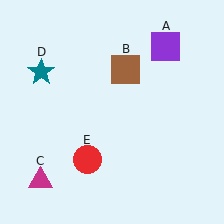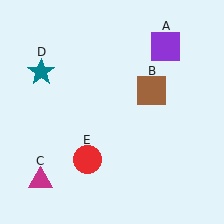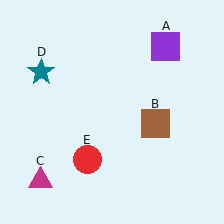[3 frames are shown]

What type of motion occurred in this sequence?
The brown square (object B) rotated clockwise around the center of the scene.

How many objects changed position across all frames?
1 object changed position: brown square (object B).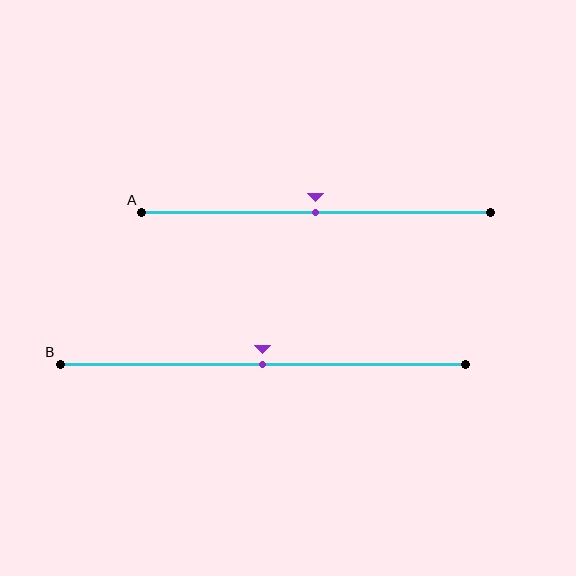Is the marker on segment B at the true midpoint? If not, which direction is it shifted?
Yes, the marker on segment B is at the true midpoint.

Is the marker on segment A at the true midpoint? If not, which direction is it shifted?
Yes, the marker on segment A is at the true midpoint.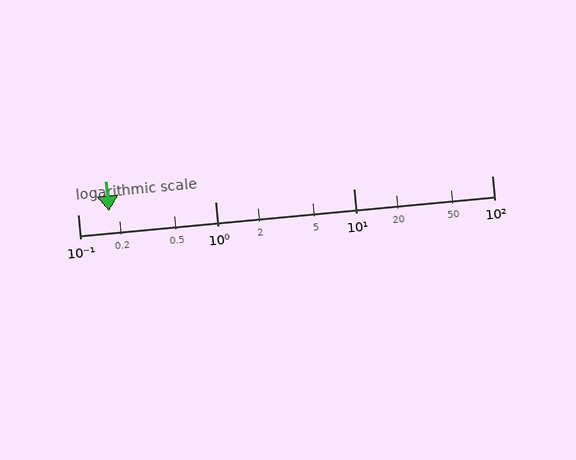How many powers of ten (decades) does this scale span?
The scale spans 3 decades, from 0.1 to 100.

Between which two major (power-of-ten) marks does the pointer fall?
The pointer is between 0.1 and 1.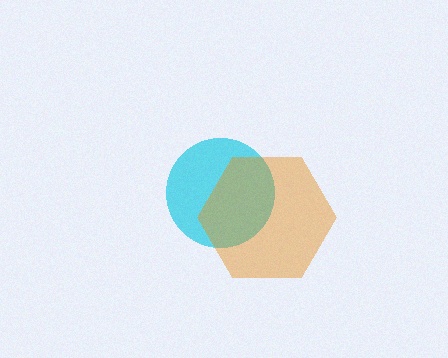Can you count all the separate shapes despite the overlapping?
Yes, there are 2 separate shapes.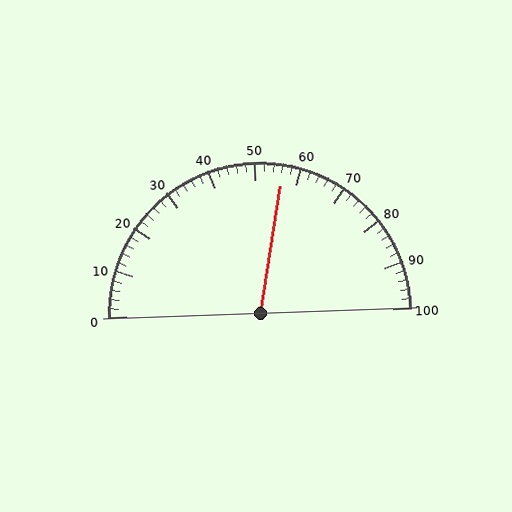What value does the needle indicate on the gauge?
The needle indicates approximately 56.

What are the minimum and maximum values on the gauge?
The gauge ranges from 0 to 100.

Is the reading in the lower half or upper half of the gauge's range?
The reading is in the upper half of the range (0 to 100).